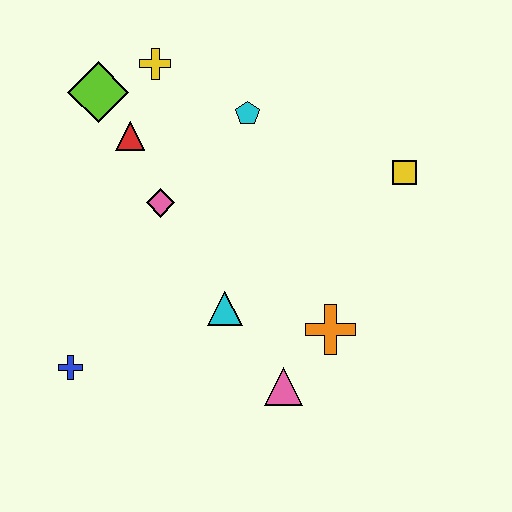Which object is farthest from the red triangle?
The pink triangle is farthest from the red triangle.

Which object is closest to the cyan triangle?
The pink triangle is closest to the cyan triangle.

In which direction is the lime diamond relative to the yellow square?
The lime diamond is to the left of the yellow square.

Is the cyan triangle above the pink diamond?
No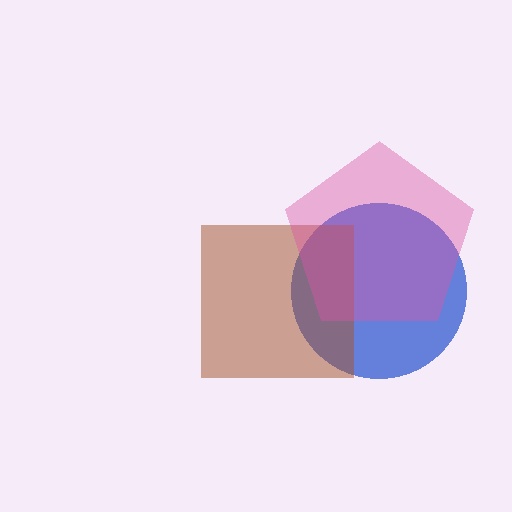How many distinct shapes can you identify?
There are 3 distinct shapes: a blue circle, a brown square, a pink pentagon.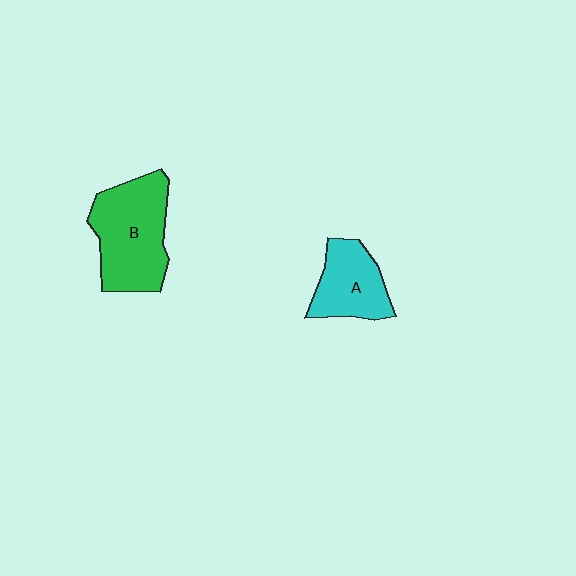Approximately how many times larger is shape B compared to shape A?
Approximately 1.6 times.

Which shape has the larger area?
Shape B (green).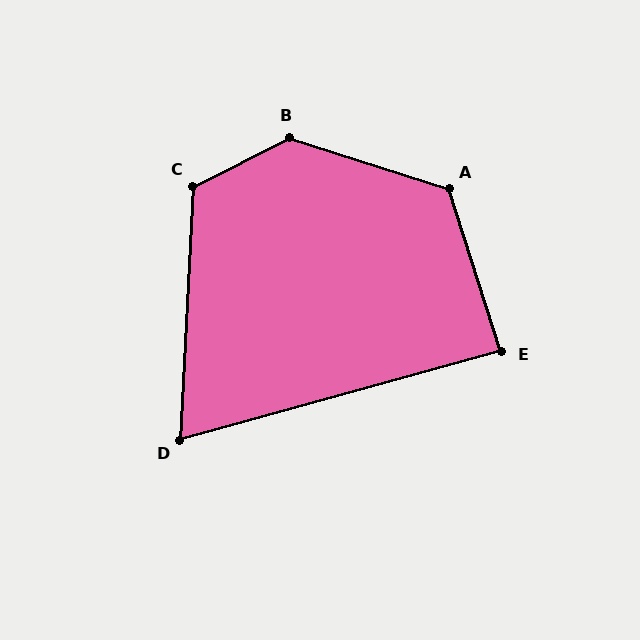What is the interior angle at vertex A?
Approximately 125 degrees (obtuse).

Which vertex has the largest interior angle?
B, at approximately 136 degrees.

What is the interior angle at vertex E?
Approximately 88 degrees (approximately right).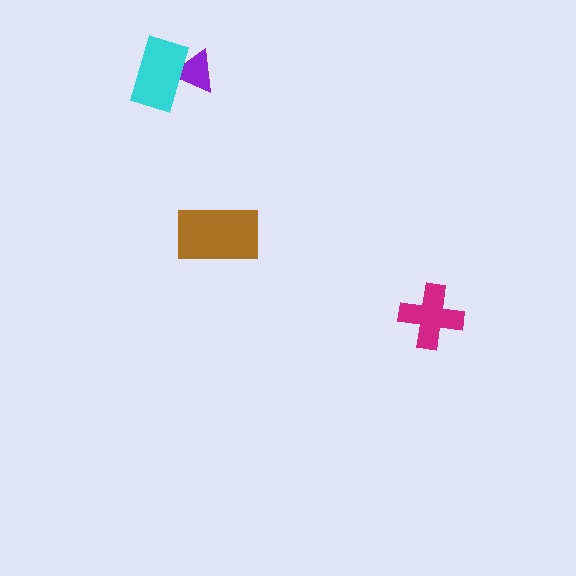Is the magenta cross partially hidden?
No, no other shape covers it.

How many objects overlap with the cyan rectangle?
1 object overlaps with the cyan rectangle.